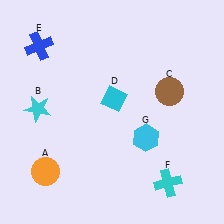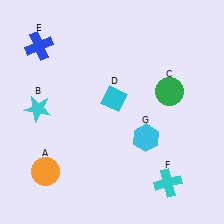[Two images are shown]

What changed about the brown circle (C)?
In Image 1, C is brown. In Image 2, it changed to green.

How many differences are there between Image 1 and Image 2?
There is 1 difference between the two images.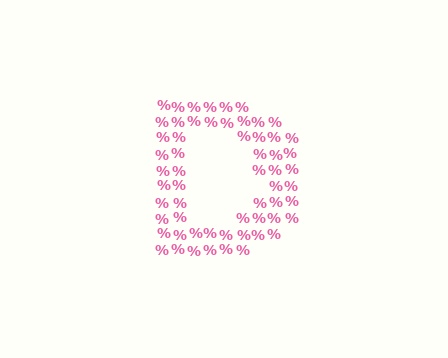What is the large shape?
The large shape is the letter D.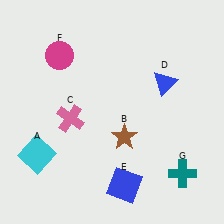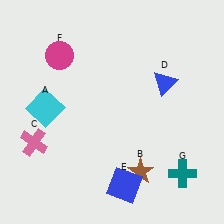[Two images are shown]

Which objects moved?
The objects that moved are: the cyan square (A), the brown star (B), the pink cross (C).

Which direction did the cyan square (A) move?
The cyan square (A) moved up.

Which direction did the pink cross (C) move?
The pink cross (C) moved left.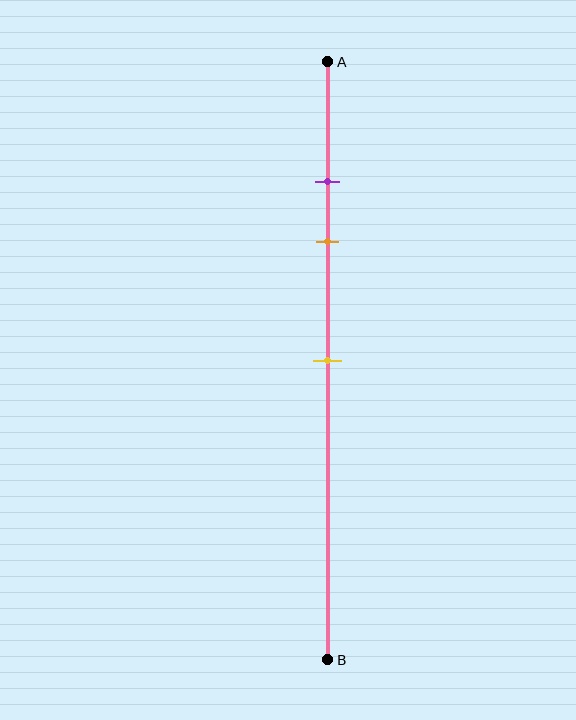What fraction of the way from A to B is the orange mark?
The orange mark is approximately 30% (0.3) of the way from A to B.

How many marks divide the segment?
There are 3 marks dividing the segment.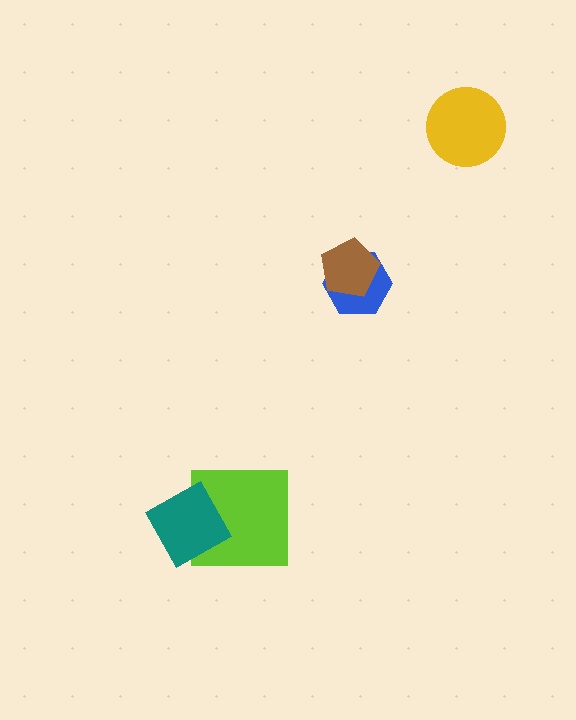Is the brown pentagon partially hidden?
No, no other shape covers it.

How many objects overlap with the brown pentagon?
1 object overlaps with the brown pentagon.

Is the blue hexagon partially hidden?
Yes, it is partially covered by another shape.